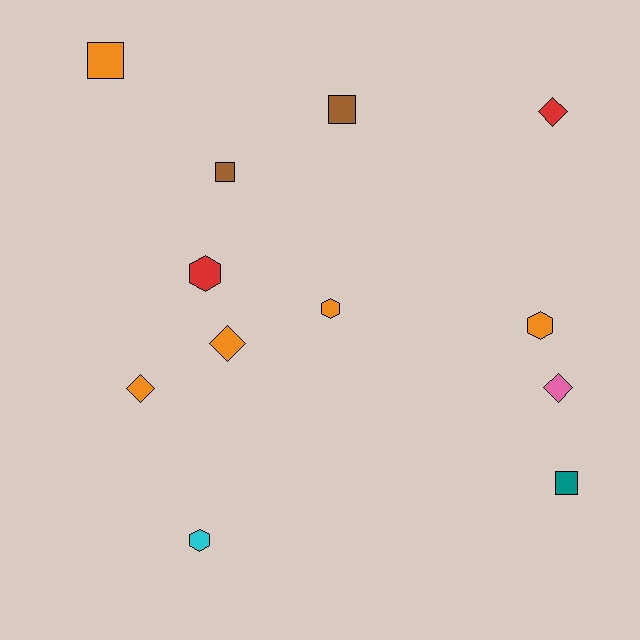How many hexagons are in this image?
There are 4 hexagons.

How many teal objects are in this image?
There is 1 teal object.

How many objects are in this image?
There are 12 objects.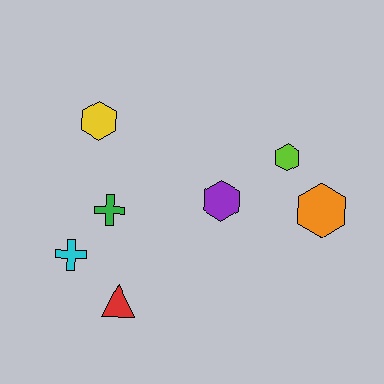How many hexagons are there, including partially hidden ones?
There are 4 hexagons.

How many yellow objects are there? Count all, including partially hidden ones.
There is 1 yellow object.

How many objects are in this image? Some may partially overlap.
There are 7 objects.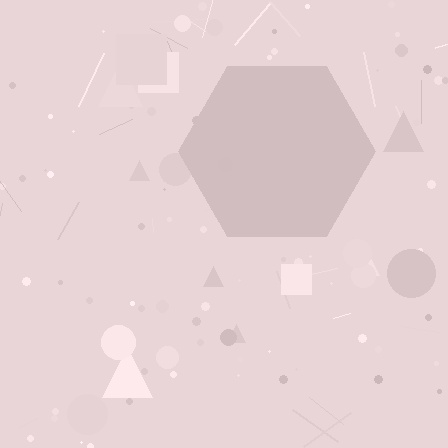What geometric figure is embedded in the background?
A hexagon is embedded in the background.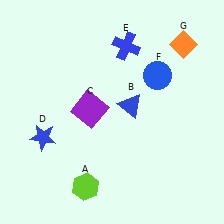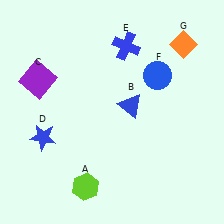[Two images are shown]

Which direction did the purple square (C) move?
The purple square (C) moved left.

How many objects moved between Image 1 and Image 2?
1 object moved between the two images.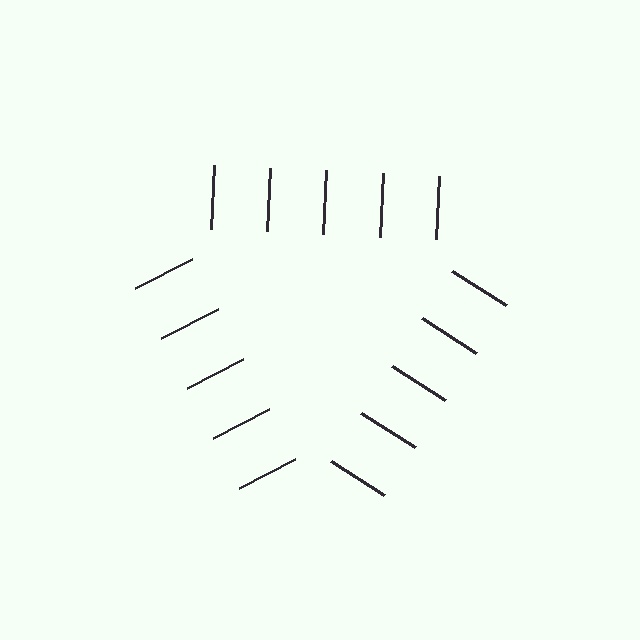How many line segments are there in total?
15 — 5 along each of the 3 edges.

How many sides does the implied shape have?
3 sides — the line-ends trace a triangle.